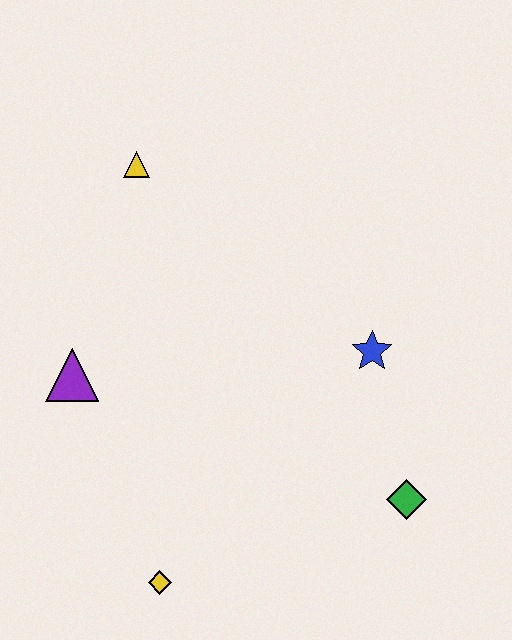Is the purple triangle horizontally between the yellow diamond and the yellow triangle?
No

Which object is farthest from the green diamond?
The yellow triangle is farthest from the green diamond.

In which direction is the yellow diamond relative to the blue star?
The yellow diamond is below the blue star.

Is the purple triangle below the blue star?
Yes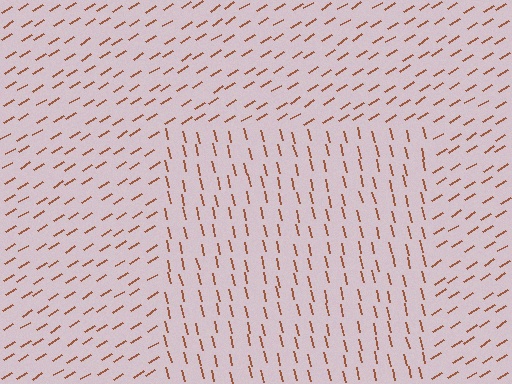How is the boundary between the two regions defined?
The boundary is defined purely by a change in line orientation (approximately 71 degrees difference). All lines are the same color and thickness.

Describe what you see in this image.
The image is filled with small brown line segments. A rectangle region in the image has lines oriented differently from the surrounding lines, creating a visible texture boundary.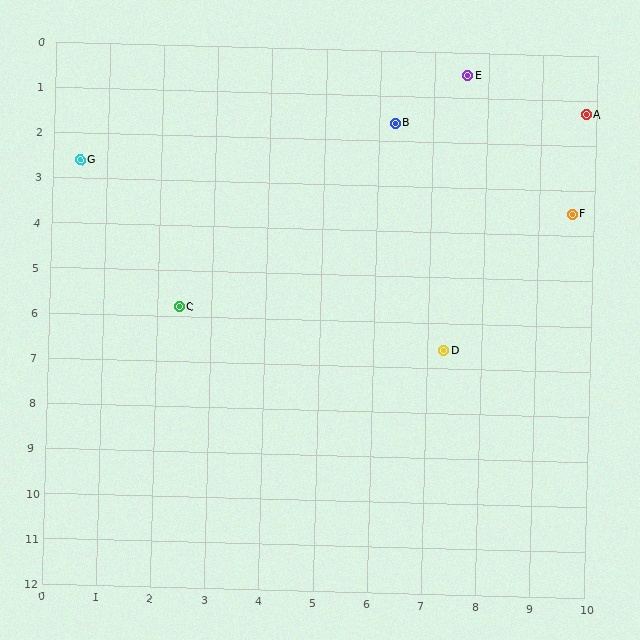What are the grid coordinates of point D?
Point D is at approximately (7.3, 6.6).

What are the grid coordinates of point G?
Point G is at approximately (0.5, 2.6).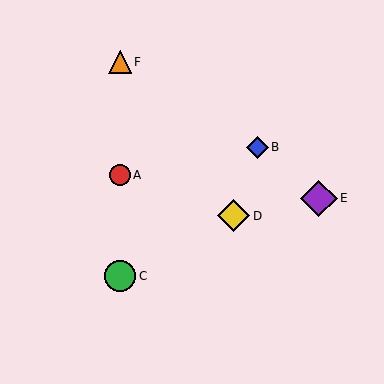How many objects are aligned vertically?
3 objects (A, C, F) are aligned vertically.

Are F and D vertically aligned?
No, F is at x≈120 and D is at x≈234.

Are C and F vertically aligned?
Yes, both are at x≈120.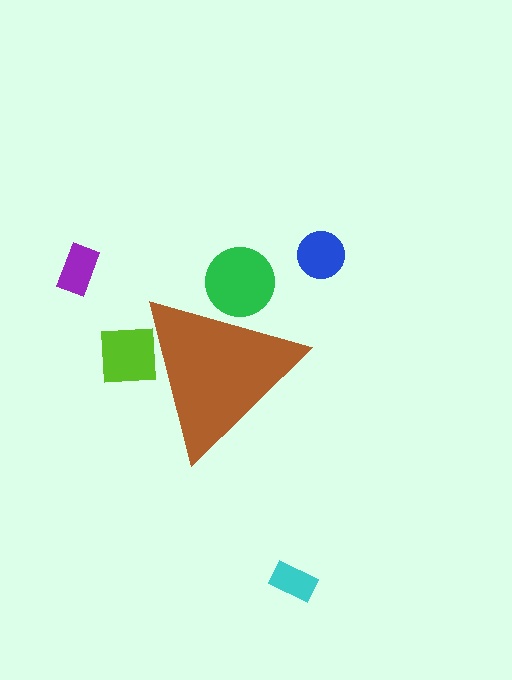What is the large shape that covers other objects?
A brown triangle.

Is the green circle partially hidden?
Yes, the green circle is partially hidden behind the brown triangle.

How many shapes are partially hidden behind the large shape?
2 shapes are partially hidden.